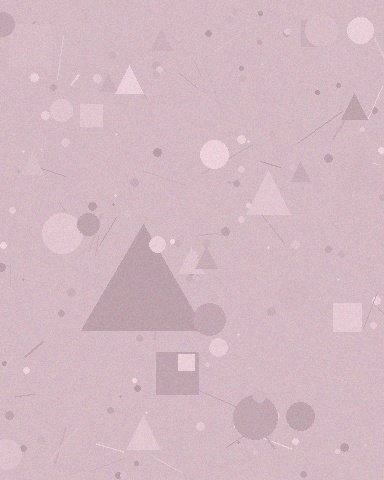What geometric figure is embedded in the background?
A triangle is embedded in the background.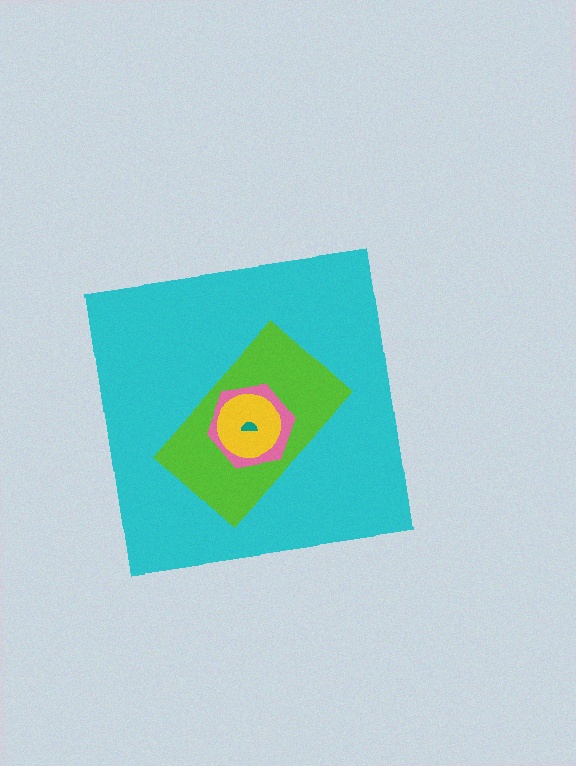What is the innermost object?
The teal semicircle.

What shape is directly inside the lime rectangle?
The pink hexagon.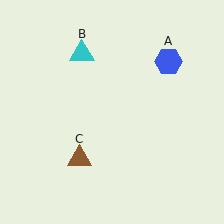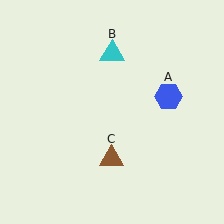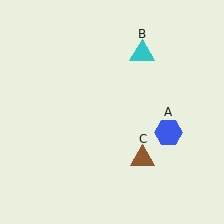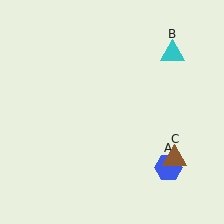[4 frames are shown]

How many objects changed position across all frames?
3 objects changed position: blue hexagon (object A), cyan triangle (object B), brown triangle (object C).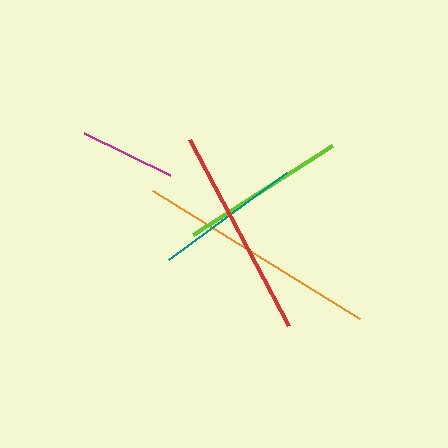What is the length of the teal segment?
The teal segment is approximately 146 pixels long.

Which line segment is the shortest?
The magenta line is the shortest at approximately 95 pixels.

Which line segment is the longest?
The orange line is the longest at approximately 244 pixels.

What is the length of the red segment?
The red segment is approximately 212 pixels long.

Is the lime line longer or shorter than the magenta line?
The lime line is longer than the magenta line.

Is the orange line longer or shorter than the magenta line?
The orange line is longer than the magenta line.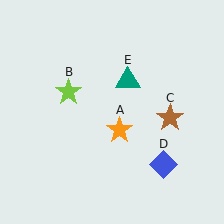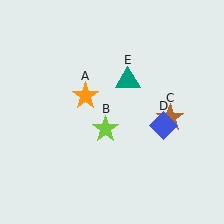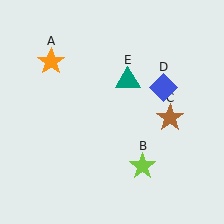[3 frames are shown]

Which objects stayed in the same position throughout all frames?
Brown star (object C) and teal triangle (object E) remained stationary.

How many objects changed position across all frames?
3 objects changed position: orange star (object A), lime star (object B), blue diamond (object D).